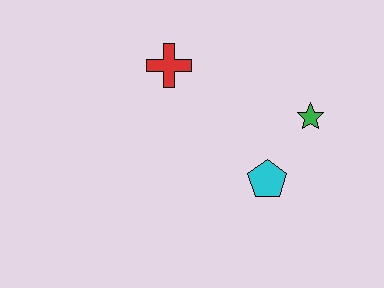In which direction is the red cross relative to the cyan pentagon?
The red cross is above the cyan pentagon.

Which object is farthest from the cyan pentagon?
The red cross is farthest from the cyan pentagon.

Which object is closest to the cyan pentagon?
The green star is closest to the cyan pentagon.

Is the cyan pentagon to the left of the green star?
Yes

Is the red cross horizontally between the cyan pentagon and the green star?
No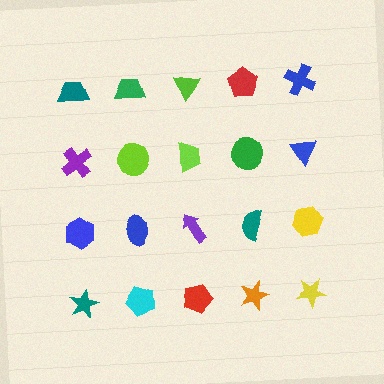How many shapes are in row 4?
5 shapes.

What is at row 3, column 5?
A yellow hexagon.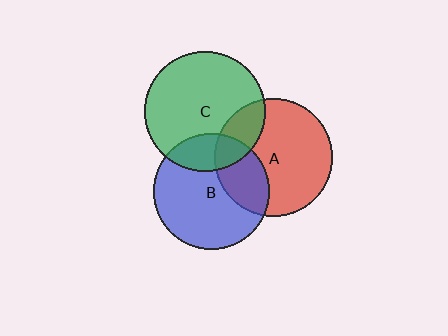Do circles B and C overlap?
Yes.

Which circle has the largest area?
Circle C (green).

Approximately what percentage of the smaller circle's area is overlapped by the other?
Approximately 20%.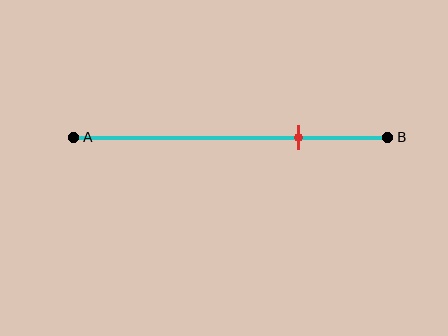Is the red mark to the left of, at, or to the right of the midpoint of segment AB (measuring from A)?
The red mark is to the right of the midpoint of segment AB.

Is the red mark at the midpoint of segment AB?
No, the mark is at about 70% from A, not at the 50% midpoint.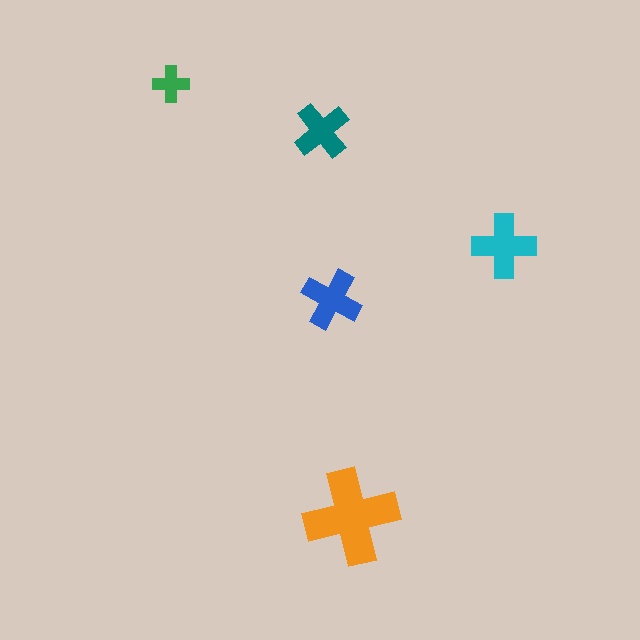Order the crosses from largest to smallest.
the orange one, the cyan one, the blue one, the teal one, the green one.